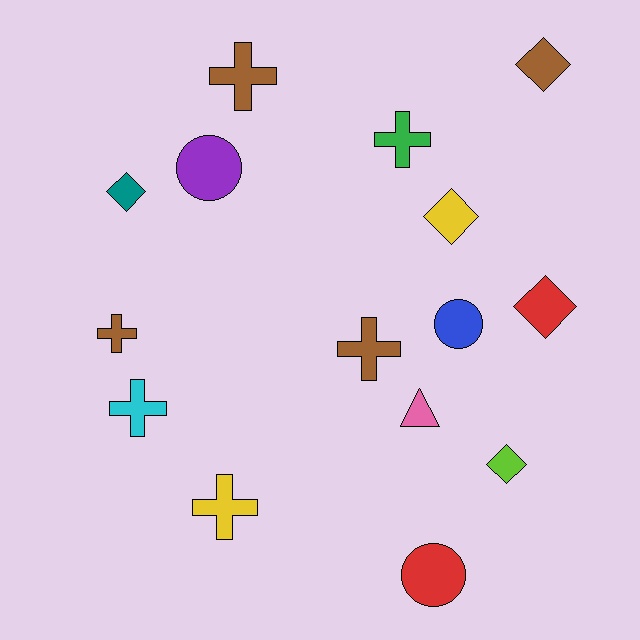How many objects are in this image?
There are 15 objects.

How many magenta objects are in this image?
There are no magenta objects.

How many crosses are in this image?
There are 6 crosses.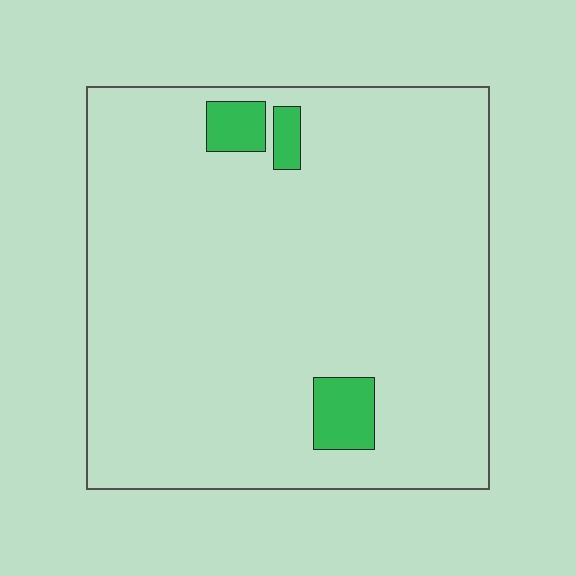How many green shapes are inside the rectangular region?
3.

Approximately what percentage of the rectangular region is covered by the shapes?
Approximately 5%.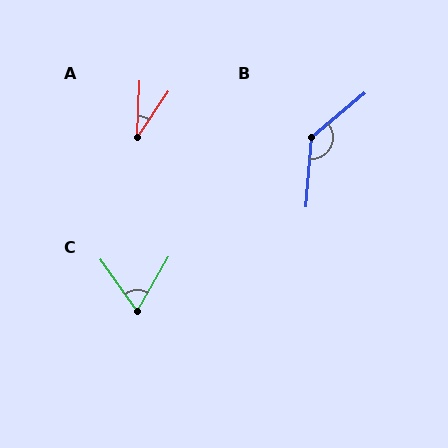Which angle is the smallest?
A, at approximately 31 degrees.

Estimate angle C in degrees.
Approximately 66 degrees.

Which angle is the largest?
B, at approximately 134 degrees.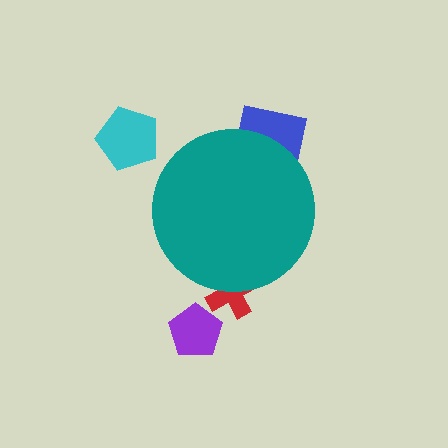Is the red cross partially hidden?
Yes, the red cross is partially hidden behind the teal circle.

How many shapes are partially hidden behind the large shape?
2 shapes are partially hidden.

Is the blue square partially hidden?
Yes, the blue square is partially hidden behind the teal circle.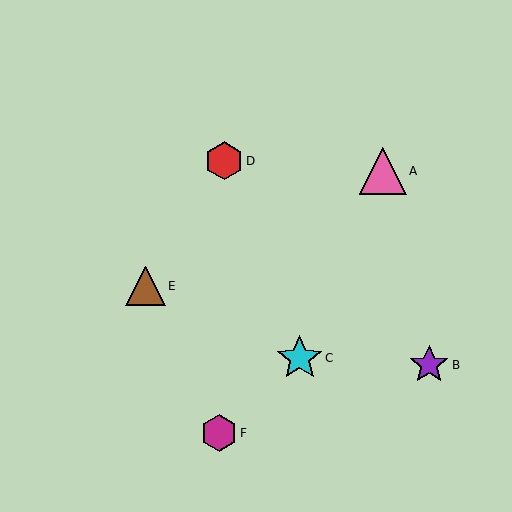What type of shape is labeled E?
Shape E is a brown triangle.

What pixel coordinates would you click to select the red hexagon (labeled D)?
Click at (224, 161) to select the red hexagon D.